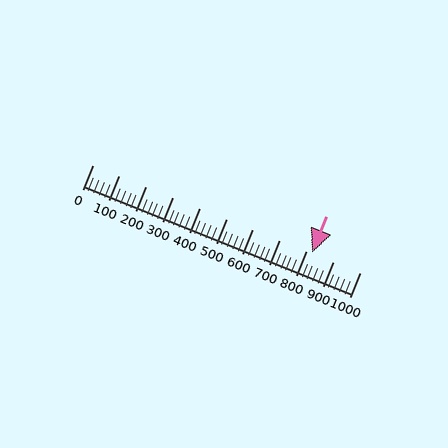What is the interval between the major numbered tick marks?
The major tick marks are spaced 100 units apart.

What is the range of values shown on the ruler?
The ruler shows values from 0 to 1000.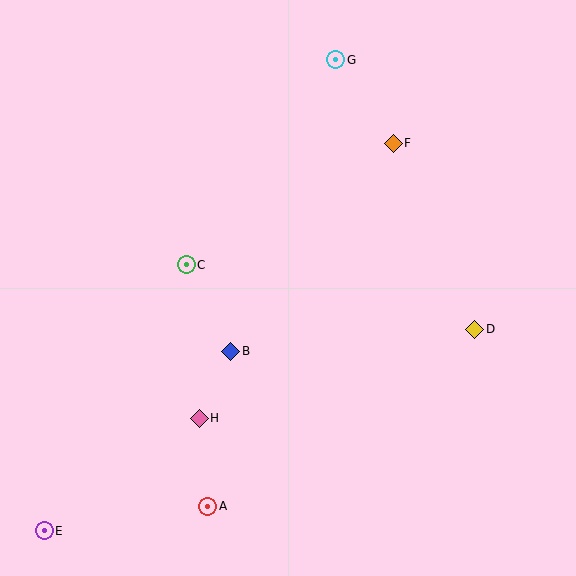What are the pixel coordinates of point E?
Point E is at (44, 531).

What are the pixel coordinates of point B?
Point B is at (231, 351).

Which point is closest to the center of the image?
Point B at (231, 351) is closest to the center.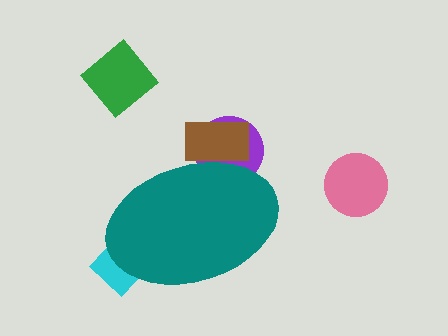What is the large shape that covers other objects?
A teal ellipse.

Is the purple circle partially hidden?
Yes, the purple circle is partially hidden behind the teal ellipse.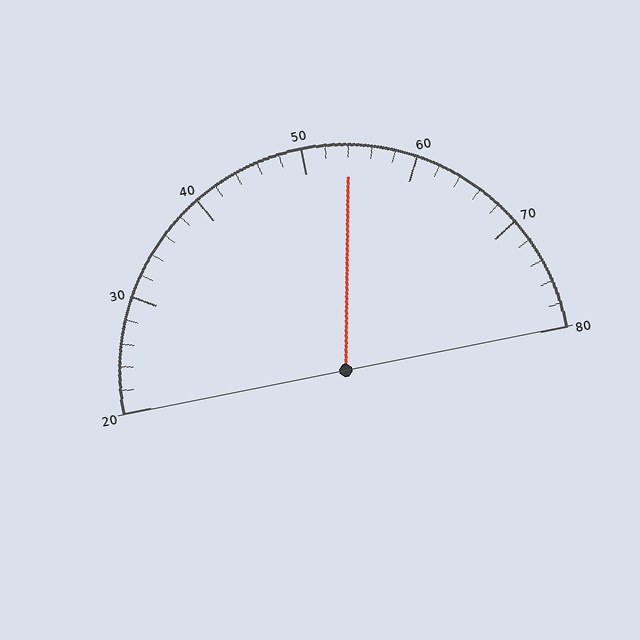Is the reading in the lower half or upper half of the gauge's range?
The reading is in the upper half of the range (20 to 80).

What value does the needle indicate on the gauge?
The needle indicates approximately 54.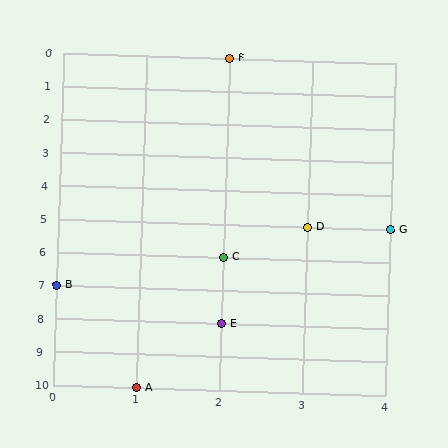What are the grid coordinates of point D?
Point D is at grid coordinates (3, 5).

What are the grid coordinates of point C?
Point C is at grid coordinates (2, 6).